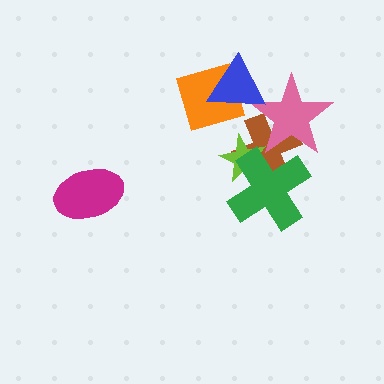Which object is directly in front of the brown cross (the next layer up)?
The lime star is directly in front of the brown cross.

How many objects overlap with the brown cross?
3 objects overlap with the brown cross.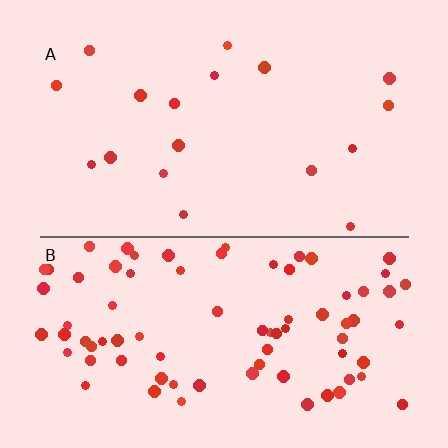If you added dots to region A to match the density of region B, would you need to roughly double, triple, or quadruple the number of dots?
Approximately quadruple.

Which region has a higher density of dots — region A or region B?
B (the bottom).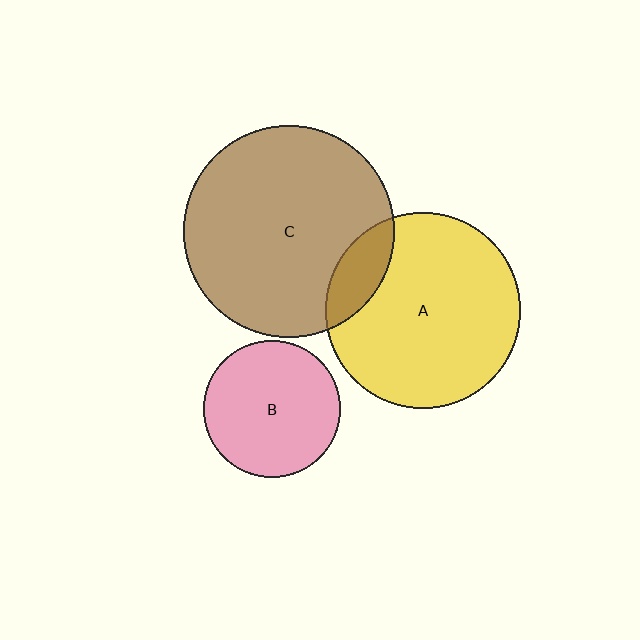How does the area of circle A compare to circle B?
Approximately 2.0 times.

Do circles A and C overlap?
Yes.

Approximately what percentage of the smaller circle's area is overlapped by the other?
Approximately 15%.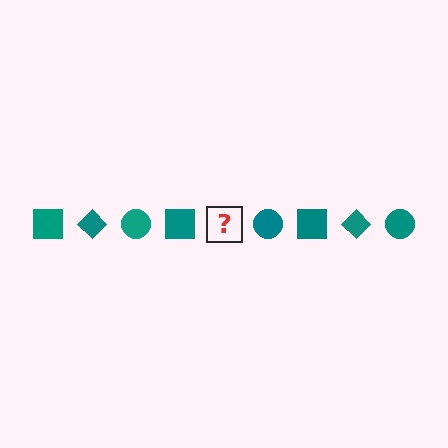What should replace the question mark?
The question mark should be replaced with a teal diamond.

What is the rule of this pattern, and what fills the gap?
The rule is that the pattern cycles through square, diamond, circle shapes in teal. The gap should be filled with a teal diamond.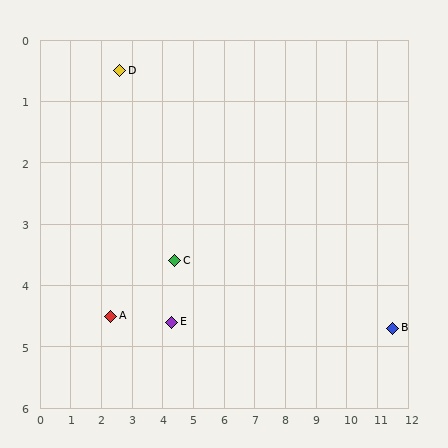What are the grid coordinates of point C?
Point C is at approximately (4.4, 3.6).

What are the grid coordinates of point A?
Point A is at approximately (2.3, 4.5).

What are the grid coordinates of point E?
Point E is at approximately (4.3, 4.6).